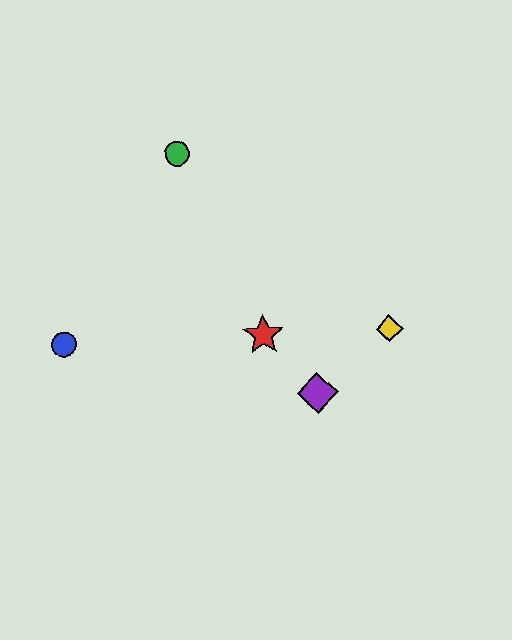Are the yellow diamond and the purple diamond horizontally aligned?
No, the yellow diamond is at y≈329 and the purple diamond is at y≈393.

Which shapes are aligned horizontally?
The red star, the blue circle, the yellow diamond are aligned horizontally.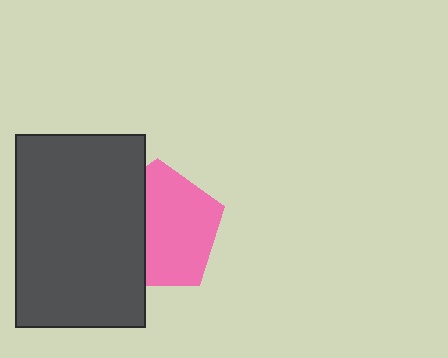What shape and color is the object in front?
The object in front is a dark gray rectangle.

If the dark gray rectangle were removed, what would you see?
You would see the complete pink pentagon.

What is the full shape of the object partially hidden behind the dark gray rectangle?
The partially hidden object is a pink pentagon.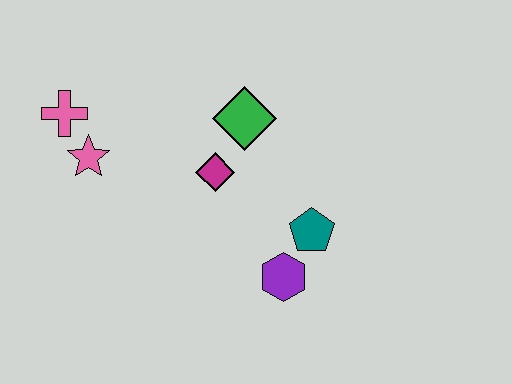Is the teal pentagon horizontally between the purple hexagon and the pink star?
No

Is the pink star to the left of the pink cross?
No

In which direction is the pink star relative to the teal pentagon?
The pink star is to the left of the teal pentagon.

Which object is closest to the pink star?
The pink cross is closest to the pink star.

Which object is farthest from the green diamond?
The pink cross is farthest from the green diamond.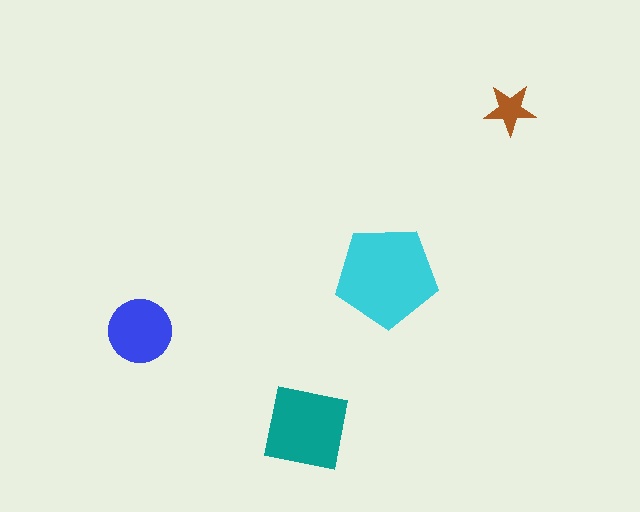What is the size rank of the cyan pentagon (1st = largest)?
1st.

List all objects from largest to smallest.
The cyan pentagon, the teal square, the blue circle, the brown star.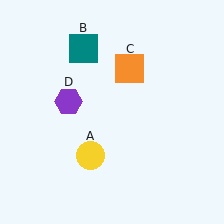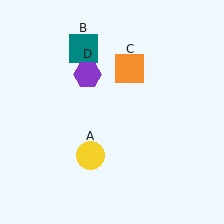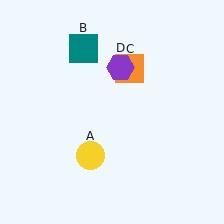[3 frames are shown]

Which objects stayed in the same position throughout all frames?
Yellow circle (object A) and teal square (object B) and orange square (object C) remained stationary.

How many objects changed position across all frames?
1 object changed position: purple hexagon (object D).